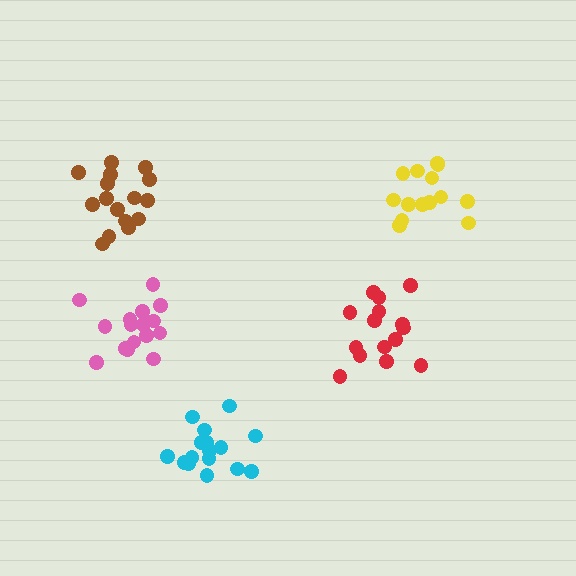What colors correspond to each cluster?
The clusters are colored: red, brown, cyan, pink, yellow.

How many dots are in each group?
Group 1: 15 dots, Group 2: 16 dots, Group 3: 16 dots, Group 4: 16 dots, Group 5: 14 dots (77 total).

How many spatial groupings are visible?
There are 5 spatial groupings.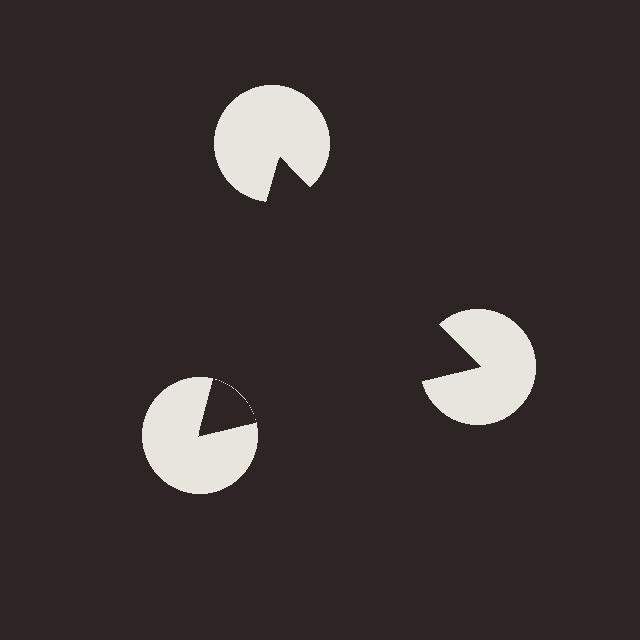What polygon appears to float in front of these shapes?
An illusory triangle — its edges are inferred from the aligned wedge cuts in the pac-man discs, not physically drawn.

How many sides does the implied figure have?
3 sides.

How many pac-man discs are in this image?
There are 3 — one at each vertex of the illusory triangle.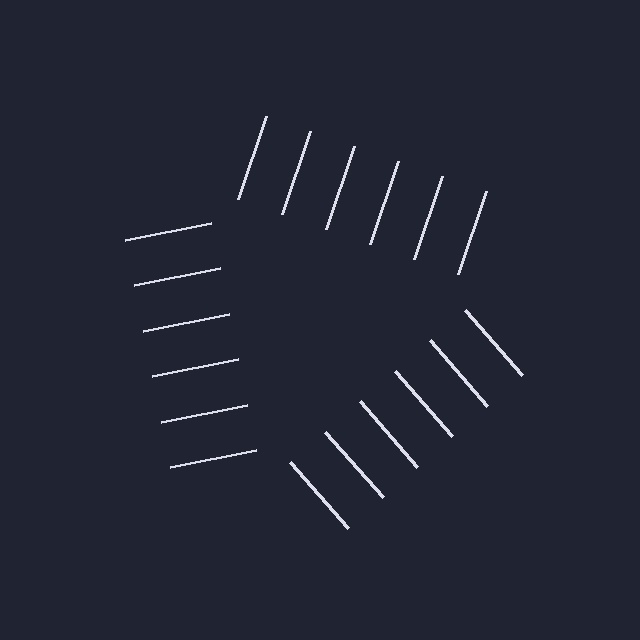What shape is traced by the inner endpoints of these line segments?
An illusory triangle — the line segments terminate on its edges but no continuous stroke is drawn.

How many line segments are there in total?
18 — 6 along each of the 3 edges.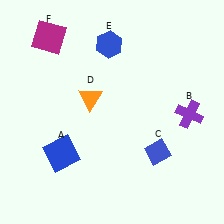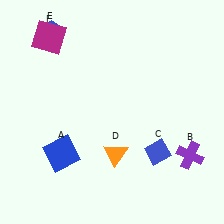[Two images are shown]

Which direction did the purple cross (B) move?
The purple cross (B) moved down.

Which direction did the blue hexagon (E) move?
The blue hexagon (E) moved left.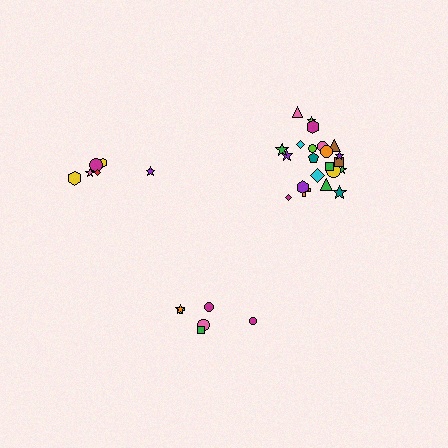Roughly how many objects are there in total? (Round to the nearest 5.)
Roughly 35 objects in total.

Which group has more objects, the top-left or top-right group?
The top-right group.